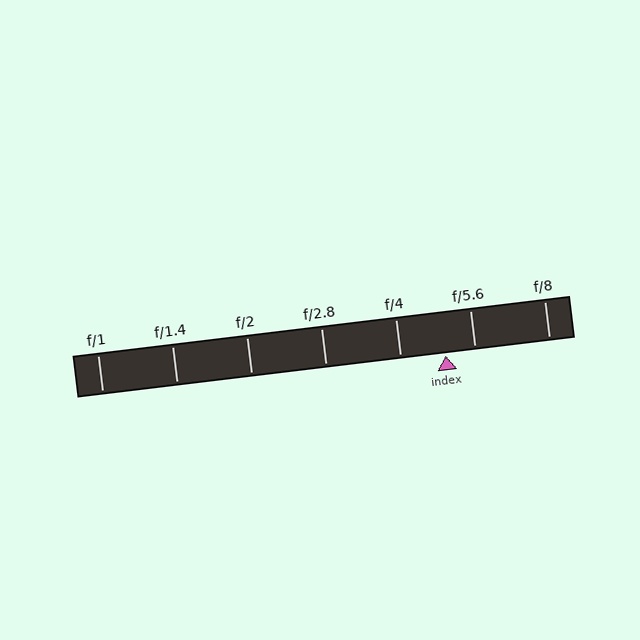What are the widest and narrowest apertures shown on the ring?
The widest aperture shown is f/1 and the narrowest is f/8.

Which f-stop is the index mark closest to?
The index mark is closest to f/5.6.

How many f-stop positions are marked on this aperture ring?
There are 7 f-stop positions marked.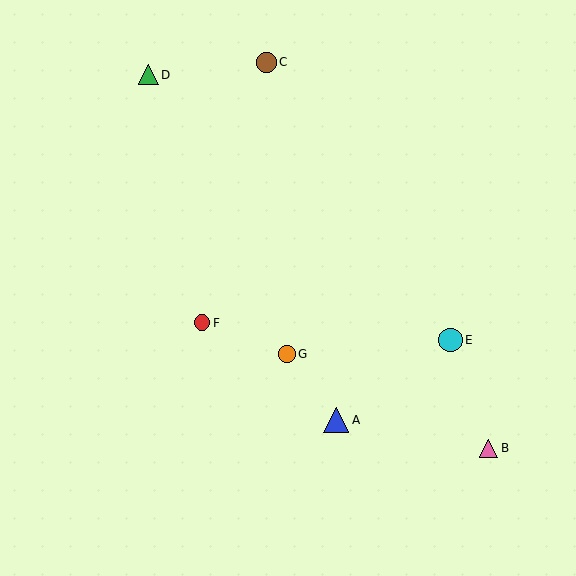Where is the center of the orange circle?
The center of the orange circle is at (287, 354).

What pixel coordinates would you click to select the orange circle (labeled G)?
Click at (287, 354) to select the orange circle G.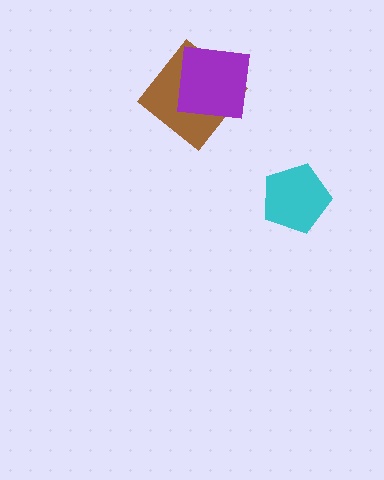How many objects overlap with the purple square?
1 object overlaps with the purple square.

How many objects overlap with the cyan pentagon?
0 objects overlap with the cyan pentagon.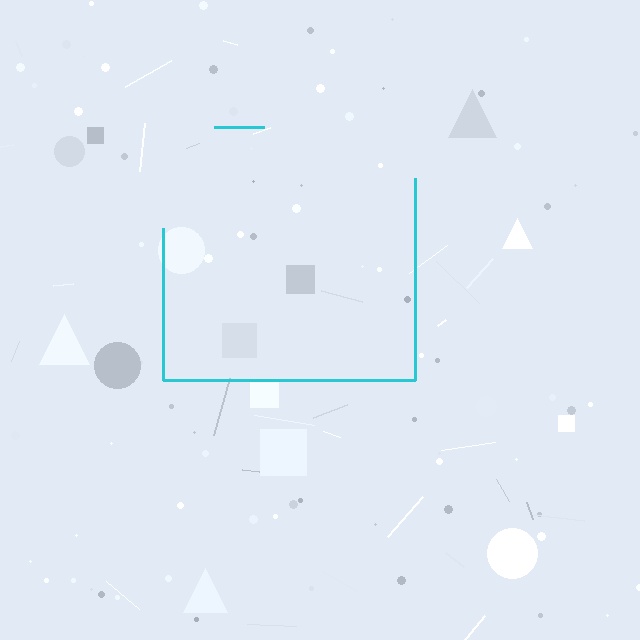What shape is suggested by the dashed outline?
The dashed outline suggests a square.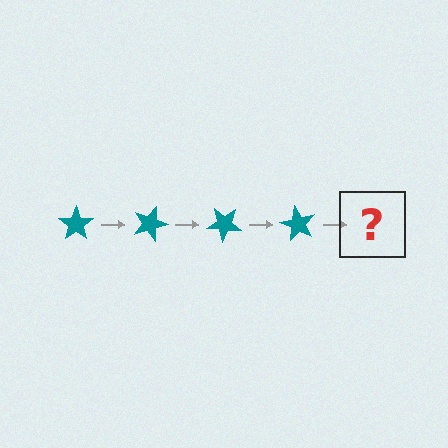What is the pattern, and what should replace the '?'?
The pattern is that the star rotates 20 degrees each step. The '?' should be a teal star rotated 80 degrees.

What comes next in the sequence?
The next element should be a teal star rotated 80 degrees.